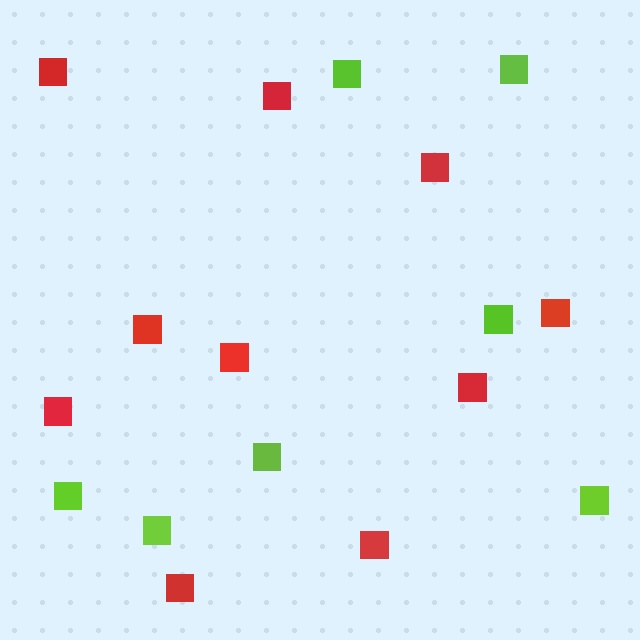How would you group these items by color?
There are 2 groups: one group of lime squares (7) and one group of red squares (10).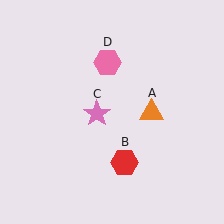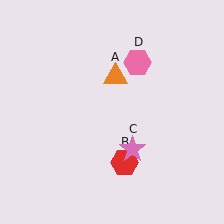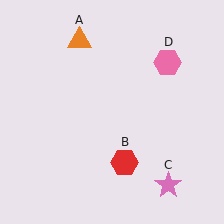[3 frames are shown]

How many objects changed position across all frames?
3 objects changed position: orange triangle (object A), pink star (object C), pink hexagon (object D).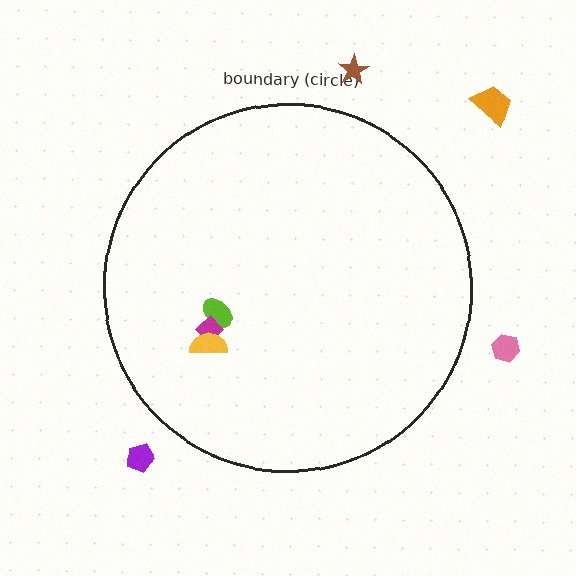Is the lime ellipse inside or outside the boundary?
Inside.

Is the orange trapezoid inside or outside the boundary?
Outside.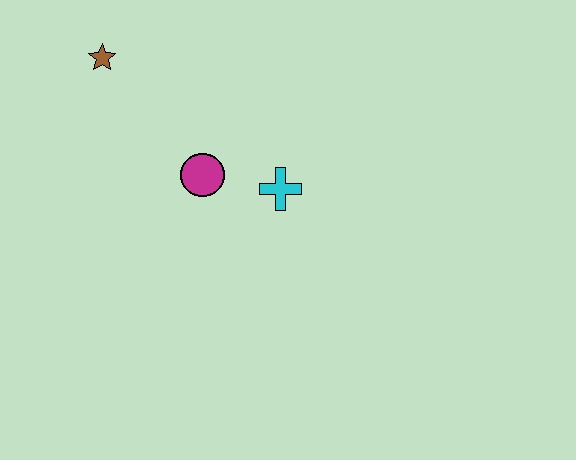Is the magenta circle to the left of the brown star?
No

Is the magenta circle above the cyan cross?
Yes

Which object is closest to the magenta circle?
The cyan cross is closest to the magenta circle.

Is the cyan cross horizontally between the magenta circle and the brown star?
No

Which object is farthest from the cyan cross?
The brown star is farthest from the cyan cross.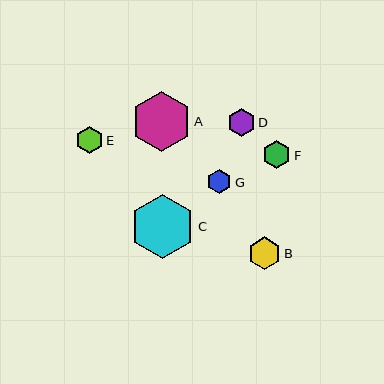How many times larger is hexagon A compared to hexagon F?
Hexagon A is approximately 2.2 times the size of hexagon F.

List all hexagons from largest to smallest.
From largest to smallest: C, A, B, F, D, E, G.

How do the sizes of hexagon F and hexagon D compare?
Hexagon F and hexagon D are approximately the same size.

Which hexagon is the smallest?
Hexagon G is the smallest with a size of approximately 25 pixels.